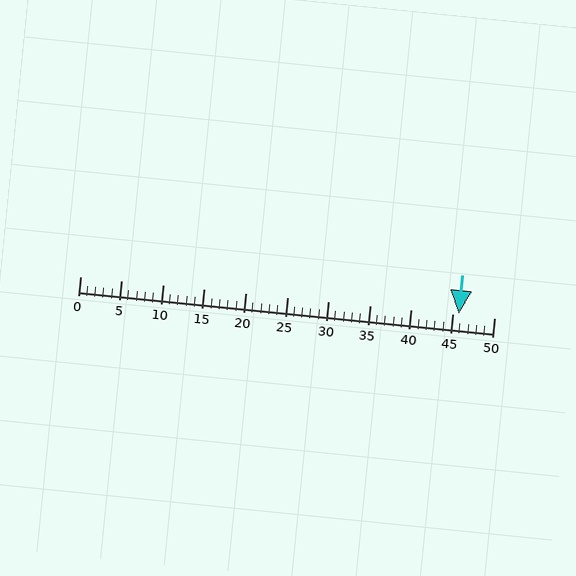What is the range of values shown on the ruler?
The ruler shows values from 0 to 50.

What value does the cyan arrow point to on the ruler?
The cyan arrow points to approximately 46.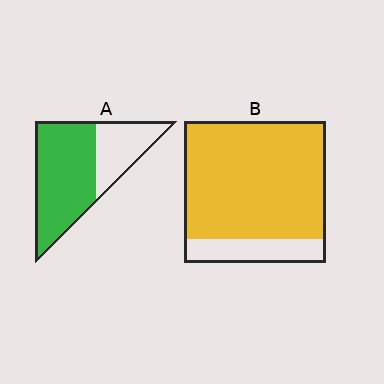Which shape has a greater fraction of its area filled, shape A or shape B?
Shape B.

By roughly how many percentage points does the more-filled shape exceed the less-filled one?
By roughly 15 percentage points (B over A).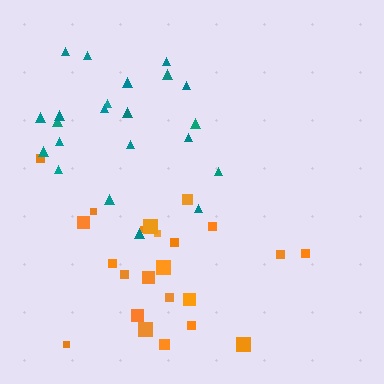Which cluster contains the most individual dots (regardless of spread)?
Orange (23).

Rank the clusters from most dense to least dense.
orange, teal.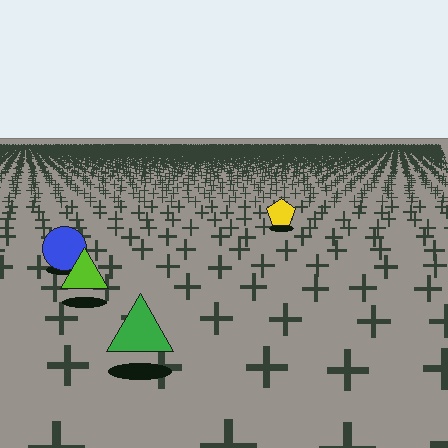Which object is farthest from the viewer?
The yellow pentagon is farthest from the viewer. It appears smaller and the ground texture around it is denser.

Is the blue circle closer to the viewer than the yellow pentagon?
Yes. The blue circle is closer — you can tell from the texture gradient: the ground texture is coarser near it.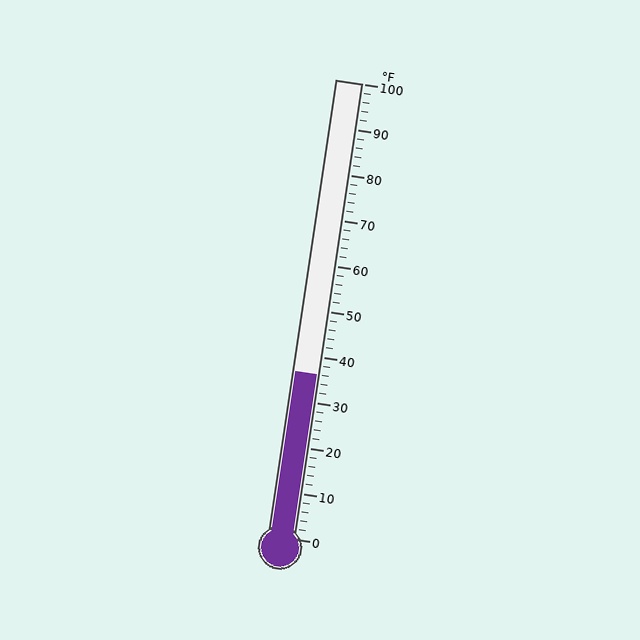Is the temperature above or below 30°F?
The temperature is above 30°F.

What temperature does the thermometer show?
The thermometer shows approximately 36°F.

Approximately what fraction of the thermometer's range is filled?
The thermometer is filled to approximately 35% of its range.